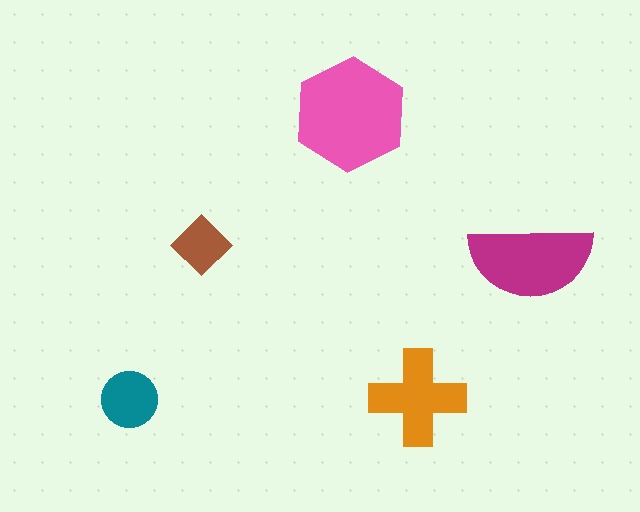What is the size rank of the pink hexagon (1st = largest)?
1st.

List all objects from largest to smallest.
The pink hexagon, the magenta semicircle, the orange cross, the teal circle, the brown diamond.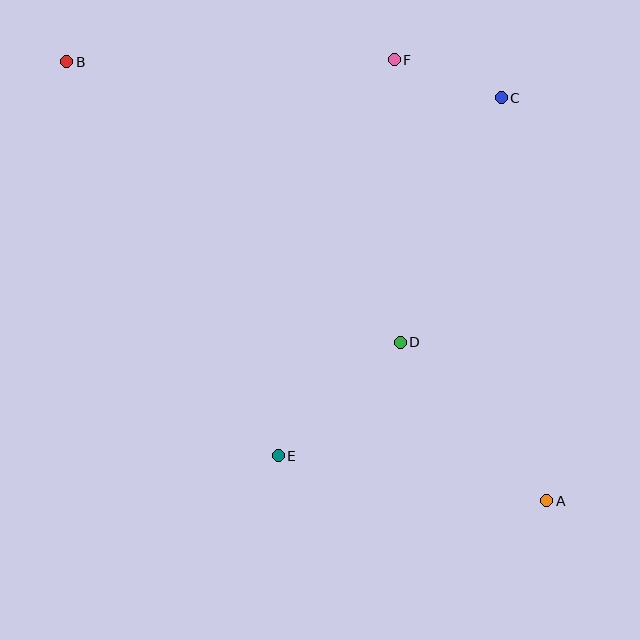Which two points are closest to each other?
Points C and F are closest to each other.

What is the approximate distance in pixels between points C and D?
The distance between C and D is approximately 265 pixels.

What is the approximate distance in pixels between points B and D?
The distance between B and D is approximately 436 pixels.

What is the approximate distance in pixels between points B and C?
The distance between B and C is approximately 436 pixels.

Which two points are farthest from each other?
Points A and B are farthest from each other.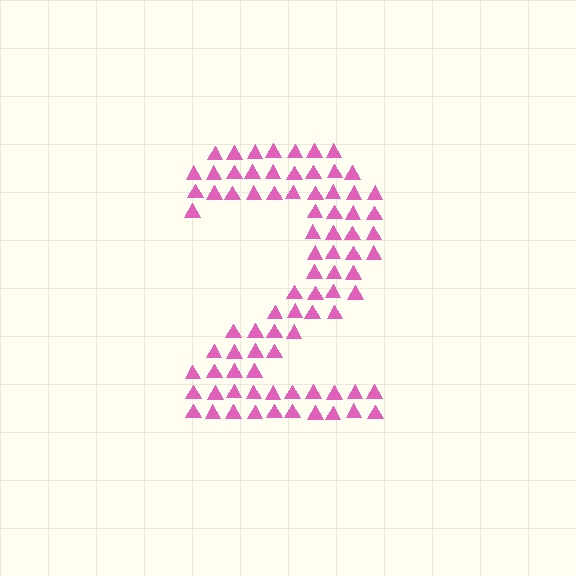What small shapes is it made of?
It is made of small triangles.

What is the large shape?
The large shape is the digit 2.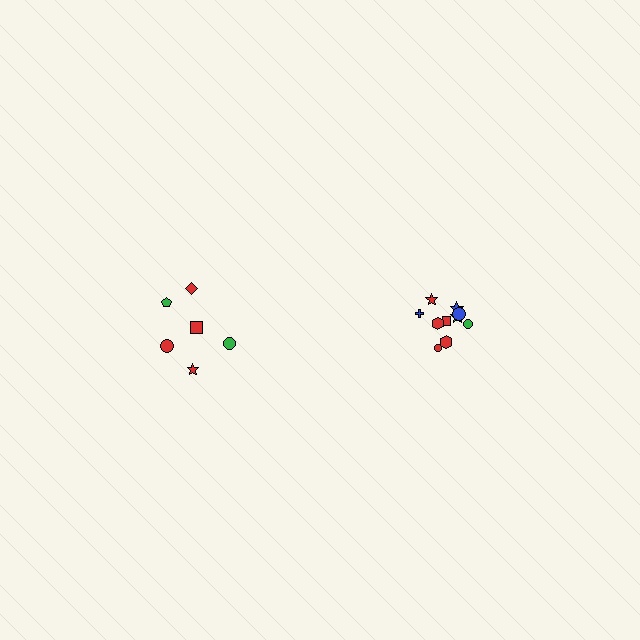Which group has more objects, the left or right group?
The right group.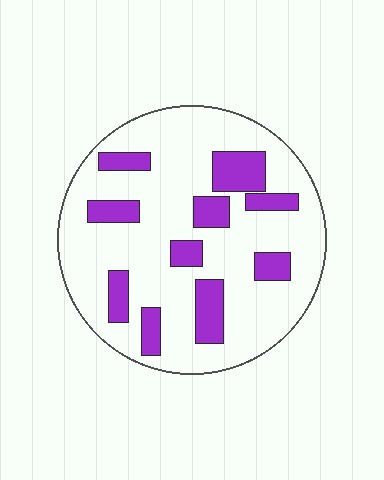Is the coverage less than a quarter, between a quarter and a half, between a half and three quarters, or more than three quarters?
Less than a quarter.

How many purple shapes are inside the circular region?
10.